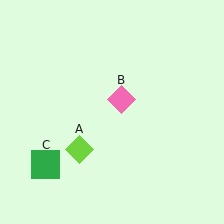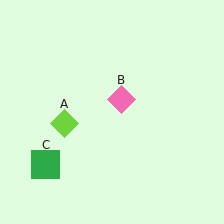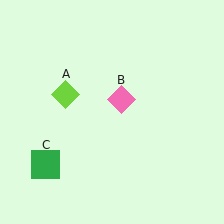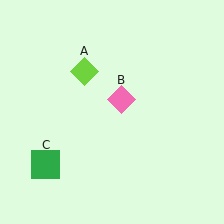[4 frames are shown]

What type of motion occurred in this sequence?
The lime diamond (object A) rotated clockwise around the center of the scene.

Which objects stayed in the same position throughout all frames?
Pink diamond (object B) and green square (object C) remained stationary.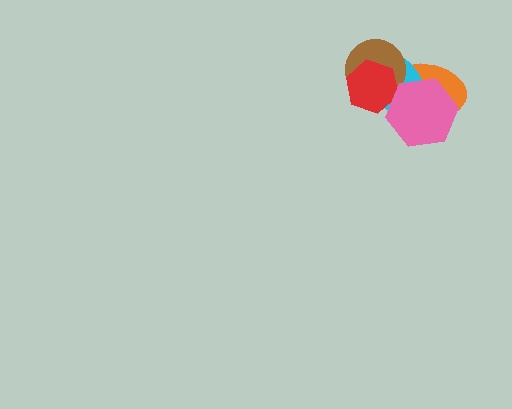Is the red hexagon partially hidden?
Yes, it is partially covered by another shape.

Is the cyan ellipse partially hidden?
Yes, it is partially covered by another shape.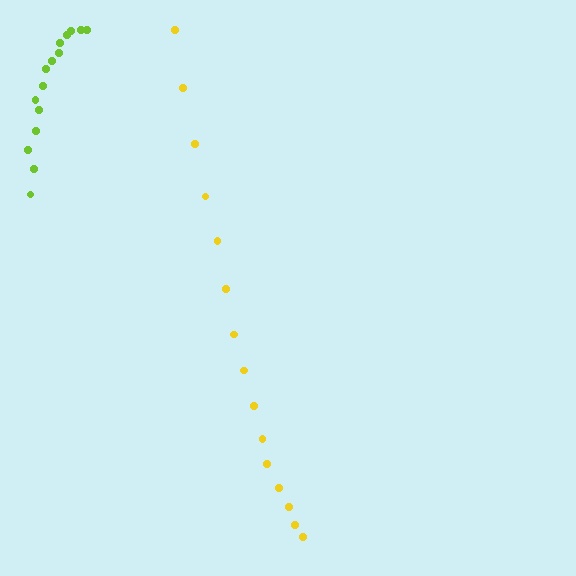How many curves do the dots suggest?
There are 2 distinct paths.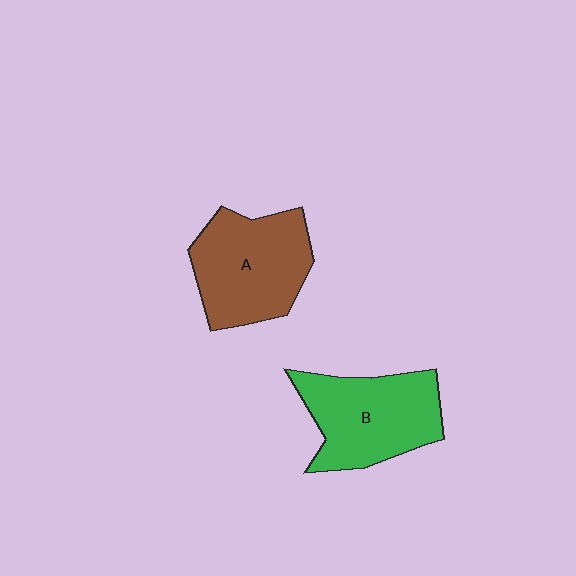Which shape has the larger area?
Shape A (brown).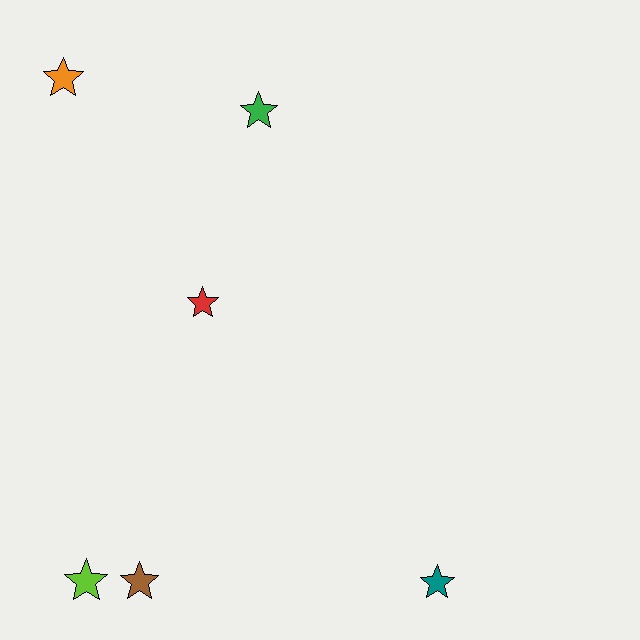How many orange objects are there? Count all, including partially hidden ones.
There is 1 orange object.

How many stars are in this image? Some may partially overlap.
There are 6 stars.